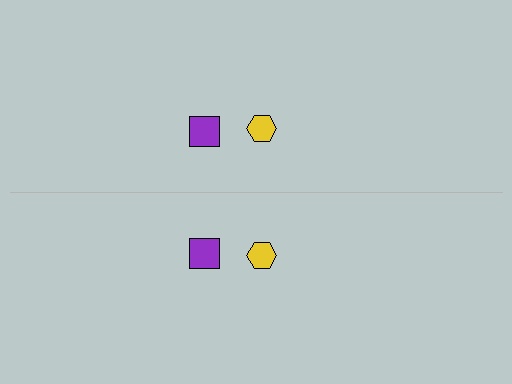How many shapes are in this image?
There are 4 shapes in this image.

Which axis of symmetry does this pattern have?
The pattern has a horizontal axis of symmetry running through the center of the image.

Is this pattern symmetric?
Yes, this pattern has bilateral (reflection) symmetry.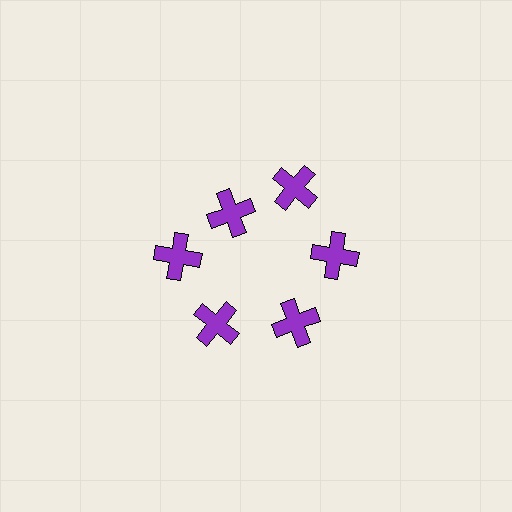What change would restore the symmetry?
The symmetry would be restored by moving it outward, back onto the ring so that all 6 crosses sit at equal angles and equal distance from the center.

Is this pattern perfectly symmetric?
No. The 6 purple crosses are arranged in a ring, but one element near the 11 o'clock position is pulled inward toward the center, breaking the 6-fold rotational symmetry.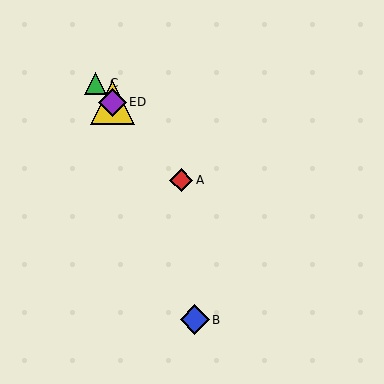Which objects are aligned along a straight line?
Objects A, C, D, E are aligned along a straight line.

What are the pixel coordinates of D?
Object D is at (112, 102).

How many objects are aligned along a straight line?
4 objects (A, C, D, E) are aligned along a straight line.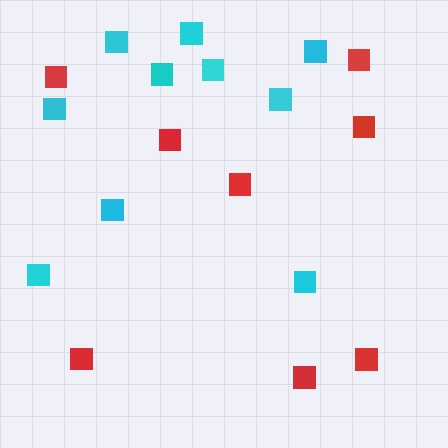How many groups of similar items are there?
There are 2 groups: one group of cyan squares (10) and one group of red squares (8).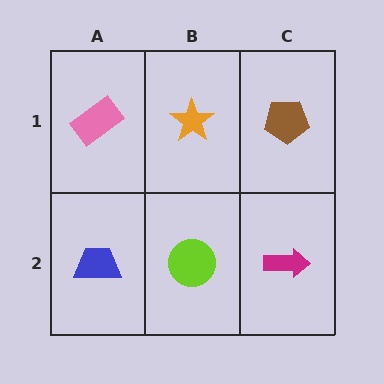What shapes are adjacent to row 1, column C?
A magenta arrow (row 2, column C), an orange star (row 1, column B).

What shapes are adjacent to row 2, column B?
An orange star (row 1, column B), a blue trapezoid (row 2, column A), a magenta arrow (row 2, column C).